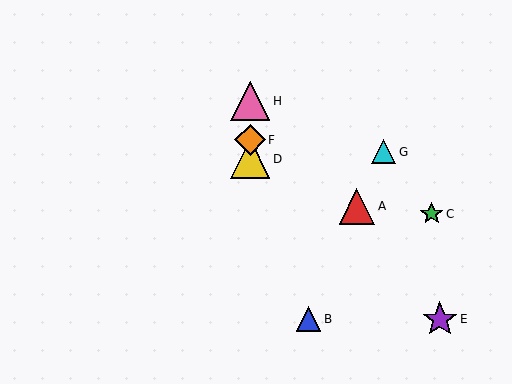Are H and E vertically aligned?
No, H is at x≈250 and E is at x≈440.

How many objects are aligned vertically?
3 objects (D, F, H) are aligned vertically.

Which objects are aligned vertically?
Objects D, F, H are aligned vertically.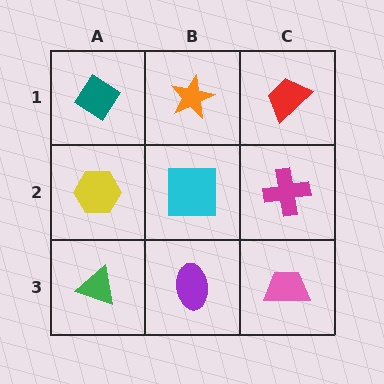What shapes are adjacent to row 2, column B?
An orange star (row 1, column B), a purple ellipse (row 3, column B), a yellow hexagon (row 2, column A), a magenta cross (row 2, column C).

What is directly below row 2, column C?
A pink trapezoid.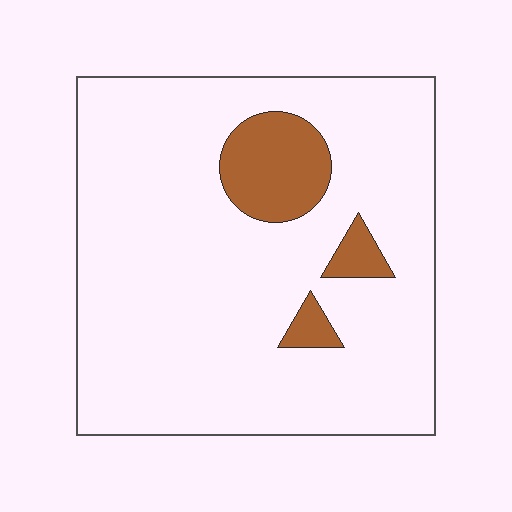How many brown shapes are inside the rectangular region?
3.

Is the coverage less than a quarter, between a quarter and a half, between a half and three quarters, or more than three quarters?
Less than a quarter.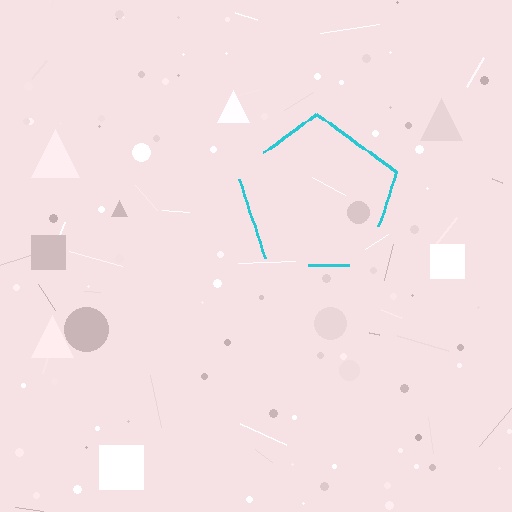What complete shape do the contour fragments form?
The contour fragments form a pentagon.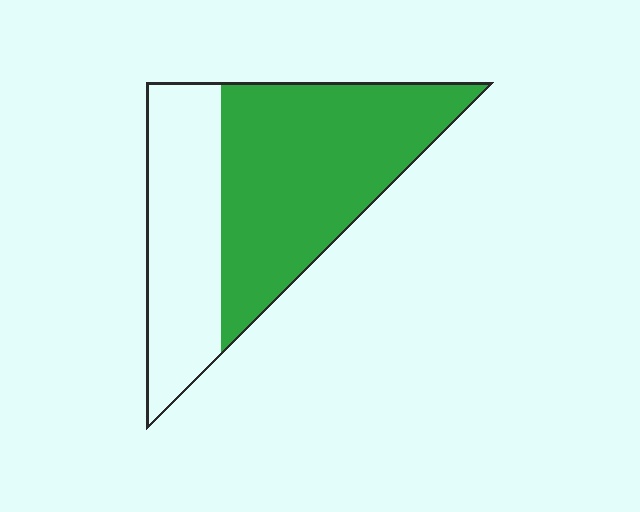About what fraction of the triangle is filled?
About five eighths (5/8).